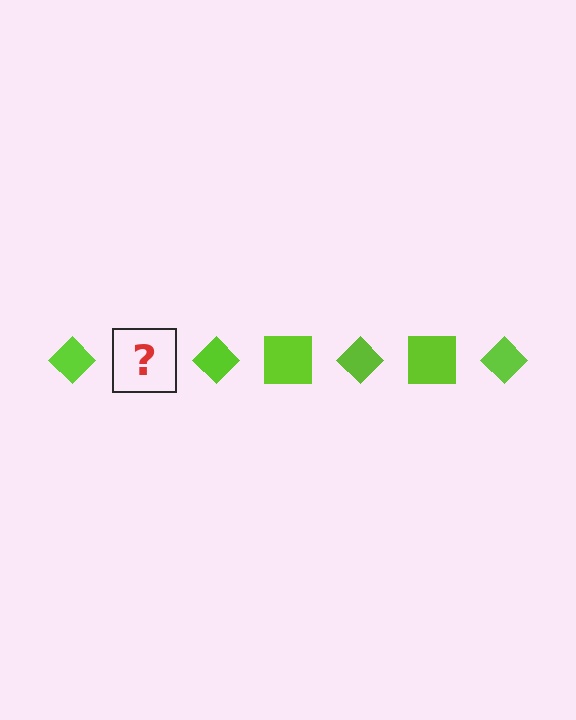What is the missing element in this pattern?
The missing element is a lime square.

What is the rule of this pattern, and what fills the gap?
The rule is that the pattern cycles through diamond, square shapes in lime. The gap should be filled with a lime square.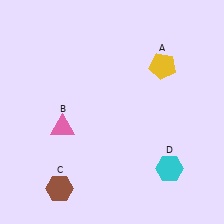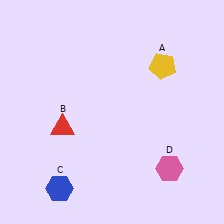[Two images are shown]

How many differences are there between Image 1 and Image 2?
There are 3 differences between the two images.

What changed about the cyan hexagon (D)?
In Image 1, D is cyan. In Image 2, it changed to pink.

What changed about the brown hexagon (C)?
In Image 1, C is brown. In Image 2, it changed to blue.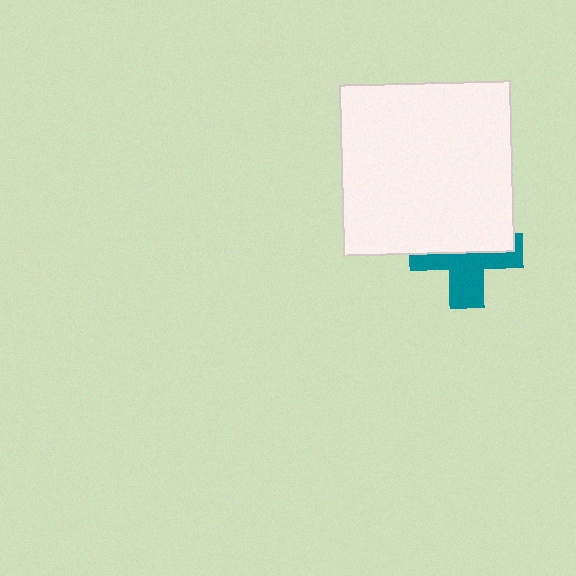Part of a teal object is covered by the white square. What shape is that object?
It is a cross.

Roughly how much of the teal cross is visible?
About half of it is visible (roughly 50%).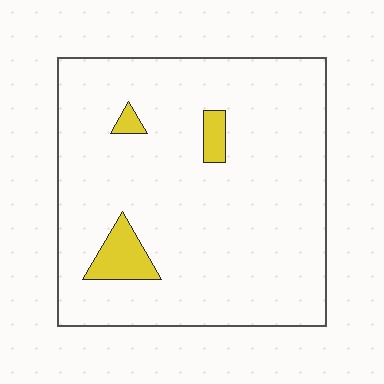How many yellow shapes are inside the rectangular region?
3.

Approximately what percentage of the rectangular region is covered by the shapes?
Approximately 5%.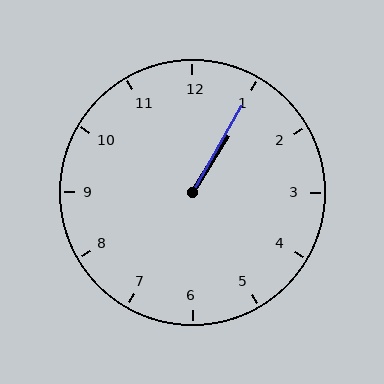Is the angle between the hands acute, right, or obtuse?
It is acute.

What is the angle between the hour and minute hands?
Approximately 2 degrees.